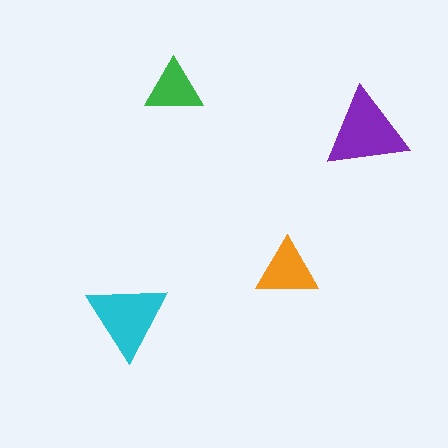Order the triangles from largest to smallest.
the purple one, the cyan one, the orange one, the green one.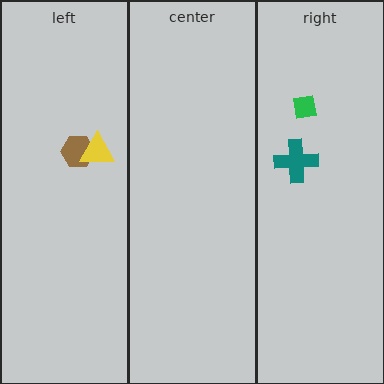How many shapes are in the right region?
2.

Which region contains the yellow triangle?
The left region.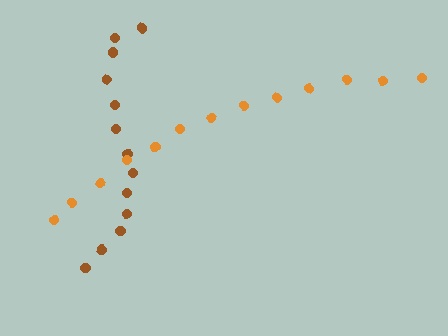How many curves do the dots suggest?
There are 2 distinct paths.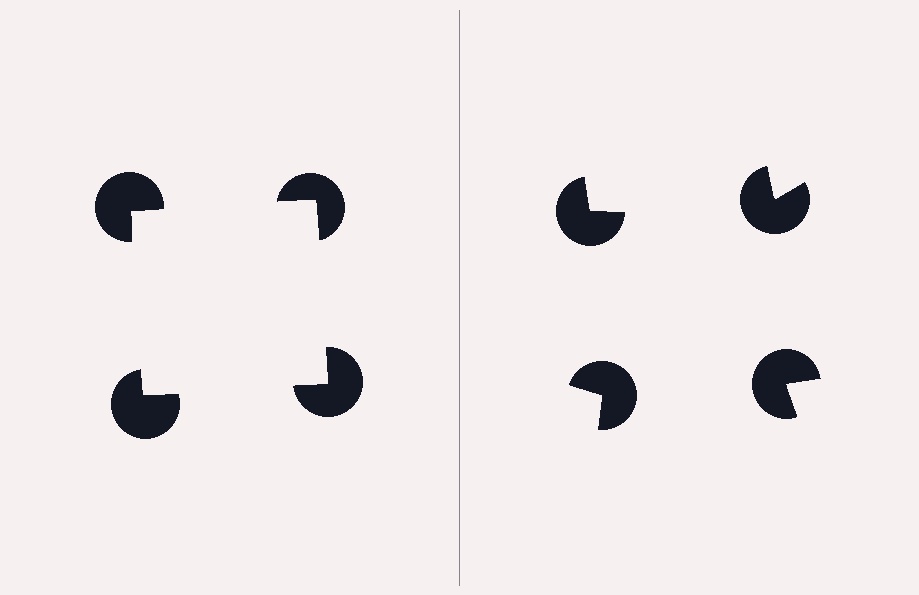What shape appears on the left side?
An illusory square.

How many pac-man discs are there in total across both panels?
8 — 4 on each side.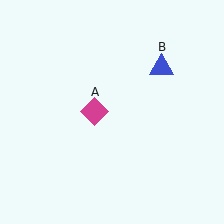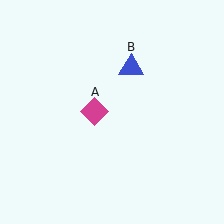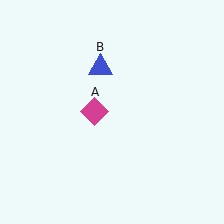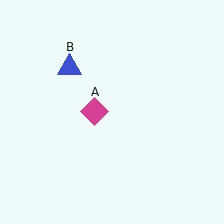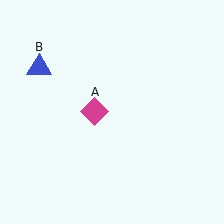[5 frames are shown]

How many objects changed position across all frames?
1 object changed position: blue triangle (object B).